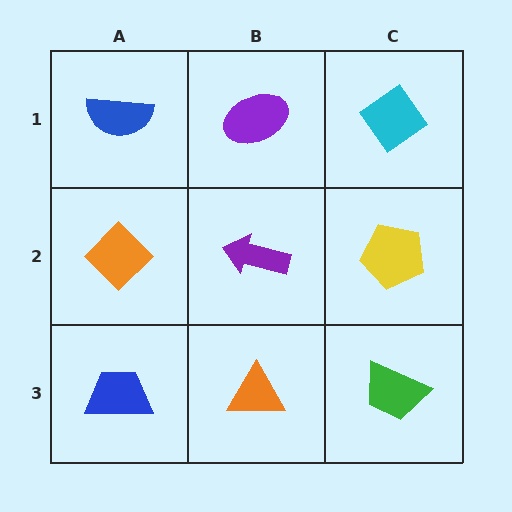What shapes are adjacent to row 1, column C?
A yellow pentagon (row 2, column C), a purple ellipse (row 1, column B).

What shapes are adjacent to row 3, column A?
An orange diamond (row 2, column A), an orange triangle (row 3, column B).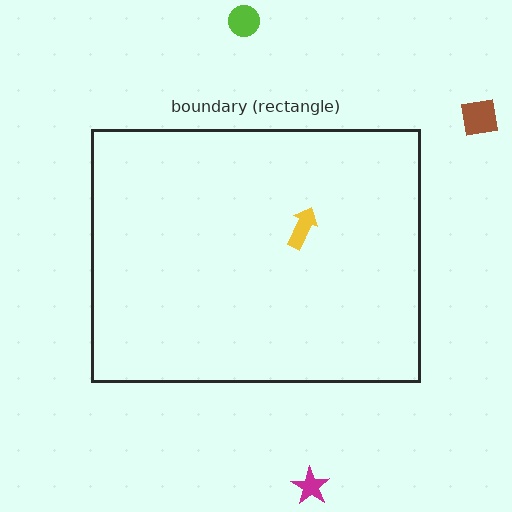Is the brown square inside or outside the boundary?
Outside.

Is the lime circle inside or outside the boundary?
Outside.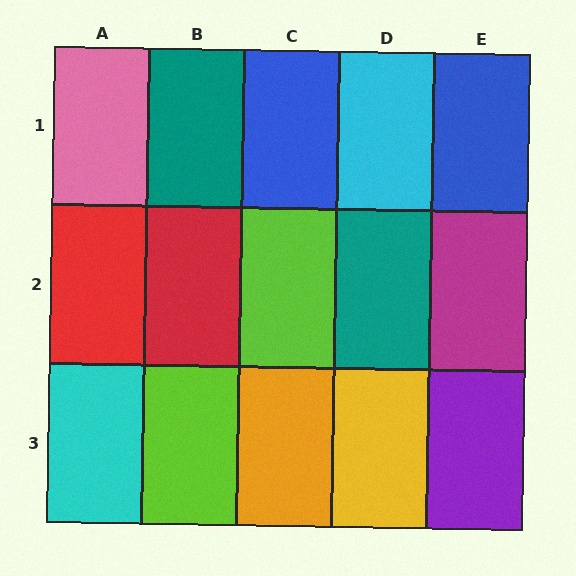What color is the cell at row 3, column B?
Lime.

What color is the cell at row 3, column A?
Cyan.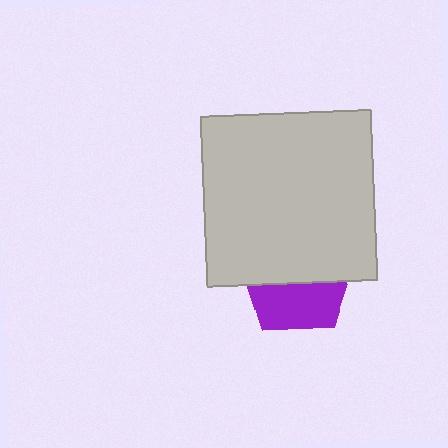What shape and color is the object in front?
The object in front is a light gray square.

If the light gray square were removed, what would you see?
You would see the complete purple pentagon.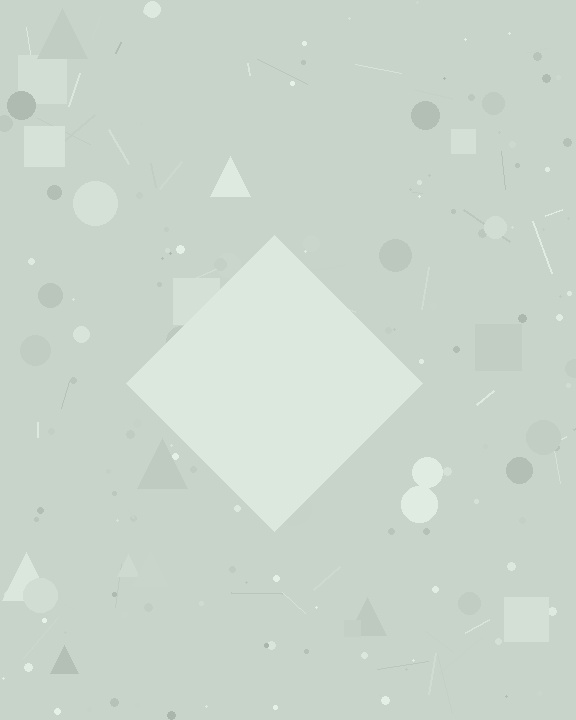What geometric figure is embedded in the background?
A diamond is embedded in the background.